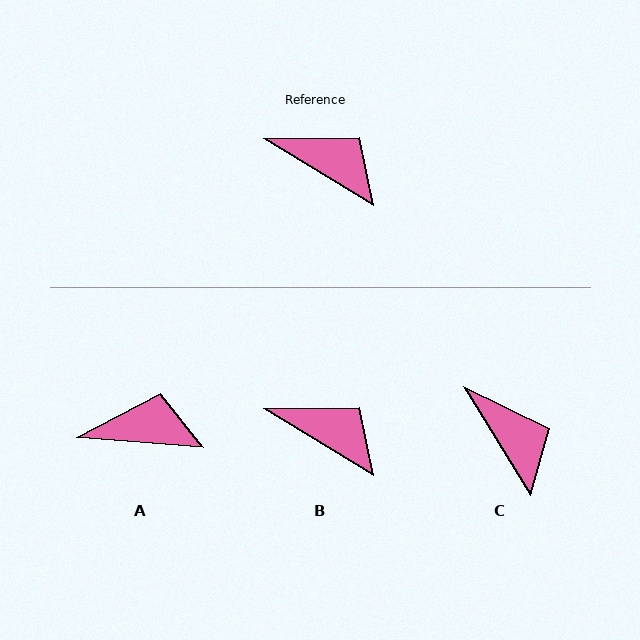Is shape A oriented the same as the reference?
No, it is off by about 27 degrees.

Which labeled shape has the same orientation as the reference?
B.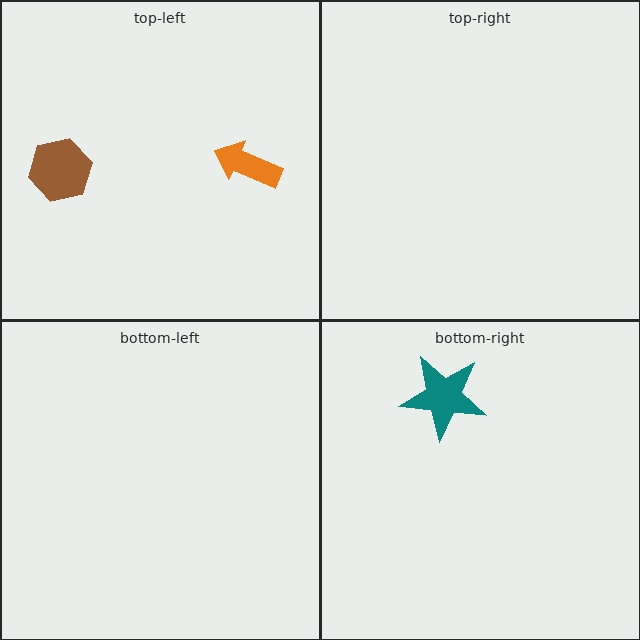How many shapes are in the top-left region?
2.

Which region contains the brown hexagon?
The top-left region.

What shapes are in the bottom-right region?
The teal star.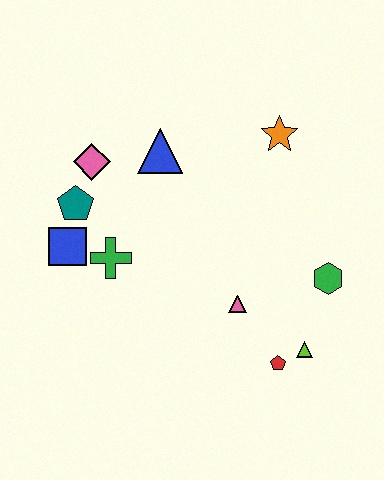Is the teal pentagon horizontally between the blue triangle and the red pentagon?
No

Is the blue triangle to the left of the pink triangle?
Yes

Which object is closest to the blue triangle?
The pink diamond is closest to the blue triangle.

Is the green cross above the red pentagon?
Yes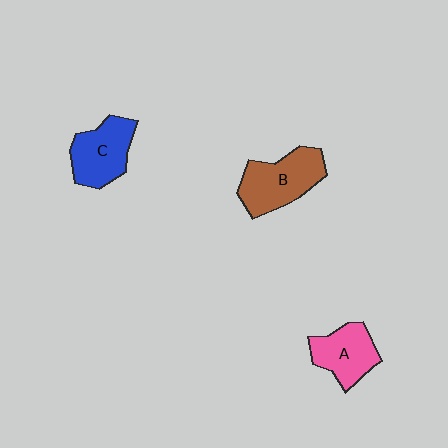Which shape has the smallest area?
Shape A (pink).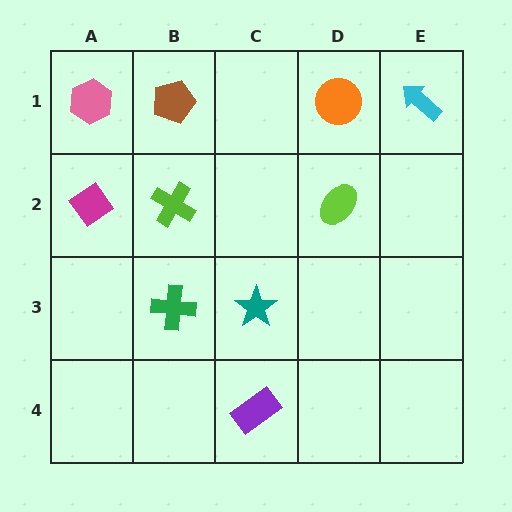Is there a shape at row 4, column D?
No, that cell is empty.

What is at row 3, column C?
A teal star.